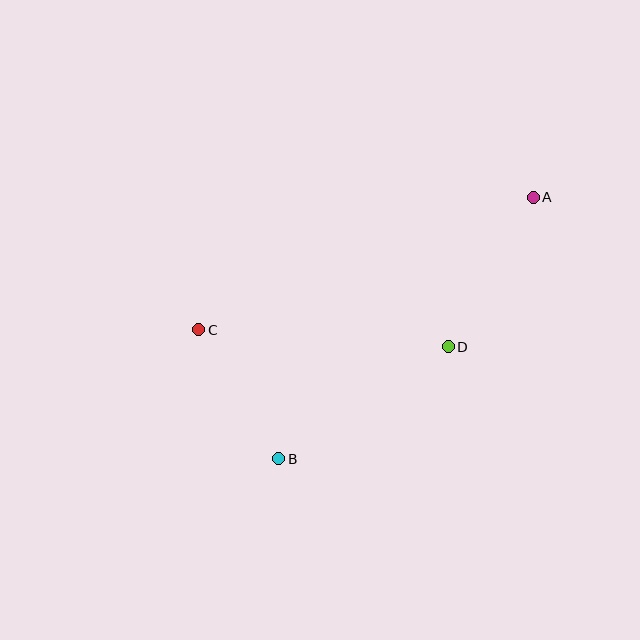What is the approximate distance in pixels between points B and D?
The distance between B and D is approximately 203 pixels.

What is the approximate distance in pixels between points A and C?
The distance between A and C is approximately 360 pixels.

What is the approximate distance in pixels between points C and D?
The distance between C and D is approximately 250 pixels.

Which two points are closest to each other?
Points B and C are closest to each other.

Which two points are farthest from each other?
Points A and B are farthest from each other.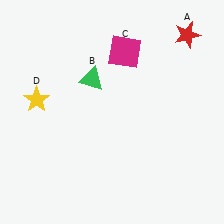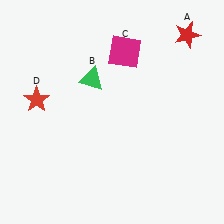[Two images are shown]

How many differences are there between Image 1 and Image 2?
There is 1 difference between the two images.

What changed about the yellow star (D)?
In Image 1, D is yellow. In Image 2, it changed to red.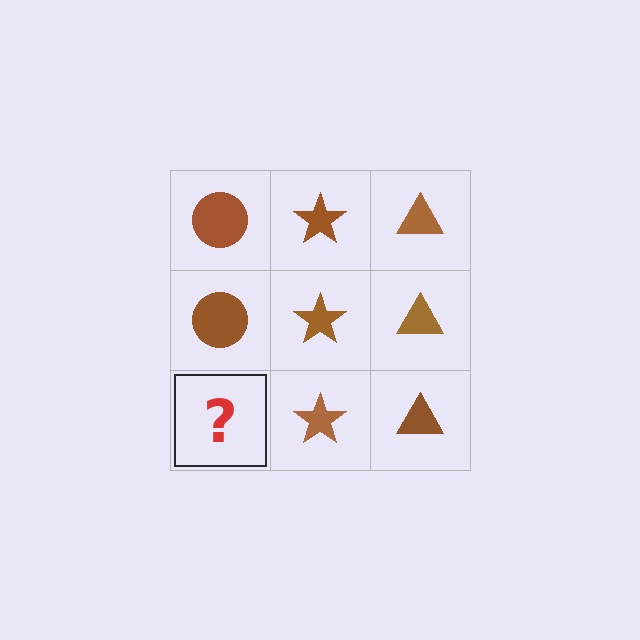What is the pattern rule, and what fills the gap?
The rule is that each column has a consistent shape. The gap should be filled with a brown circle.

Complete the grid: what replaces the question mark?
The question mark should be replaced with a brown circle.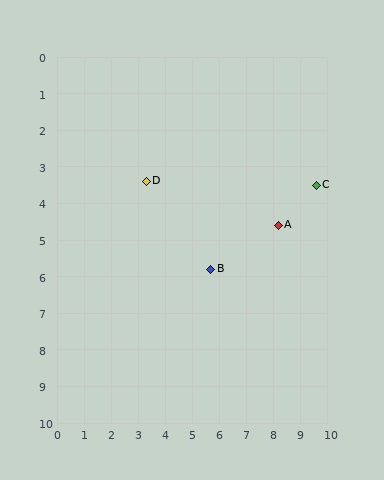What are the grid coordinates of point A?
Point A is at approximately (8.2, 4.6).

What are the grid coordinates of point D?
Point D is at approximately (3.3, 3.4).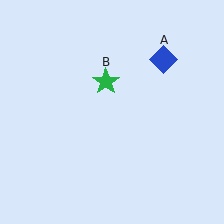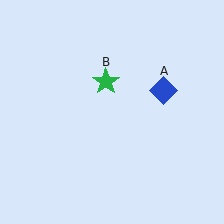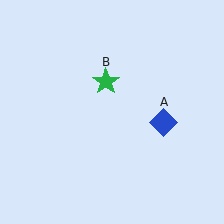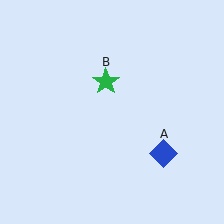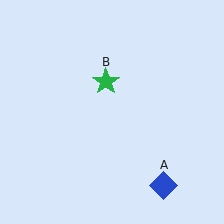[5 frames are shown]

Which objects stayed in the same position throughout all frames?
Green star (object B) remained stationary.